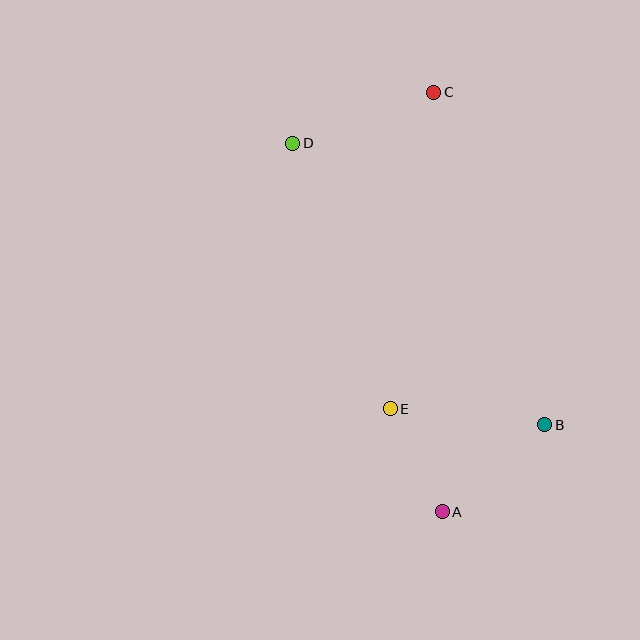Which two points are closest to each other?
Points A and E are closest to each other.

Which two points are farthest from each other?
Points A and C are farthest from each other.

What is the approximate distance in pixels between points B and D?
The distance between B and D is approximately 378 pixels.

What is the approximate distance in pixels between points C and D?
The distance between C and D is approximately 150 pixels.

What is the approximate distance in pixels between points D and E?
The distance between D and E is approximately 283 pixels.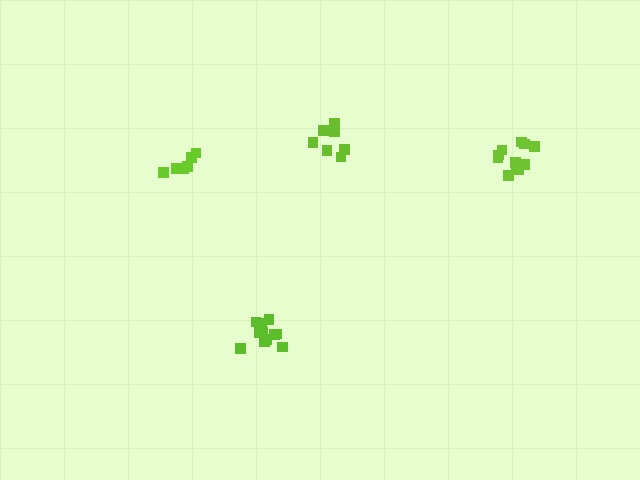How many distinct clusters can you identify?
There are 4 distinct clusters.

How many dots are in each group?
Group 1: 6 dots, Group 2: 8 dots, Group 3: 11 dots, Group 4: 12 dots (37 total).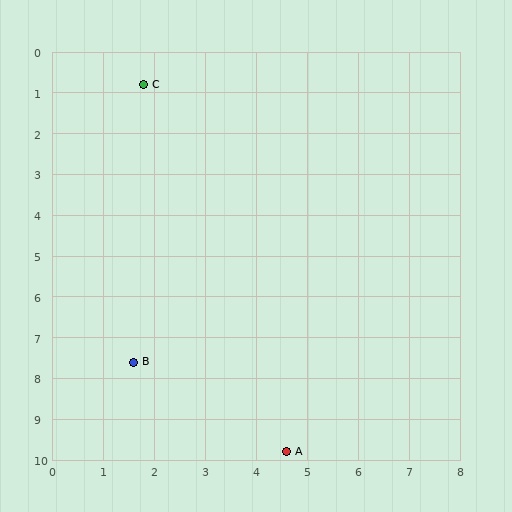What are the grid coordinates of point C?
Point C is at approximately (1.8, 0.8).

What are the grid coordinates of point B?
Point B is at approximately (1.6, 7.6).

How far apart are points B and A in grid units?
Points B and A are about 3.7 grid units apart.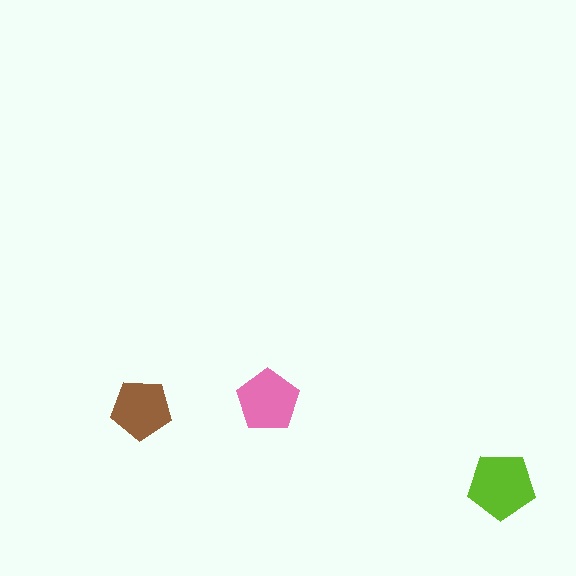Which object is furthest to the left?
The brown pentagon is leftmost.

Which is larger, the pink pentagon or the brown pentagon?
The pink one.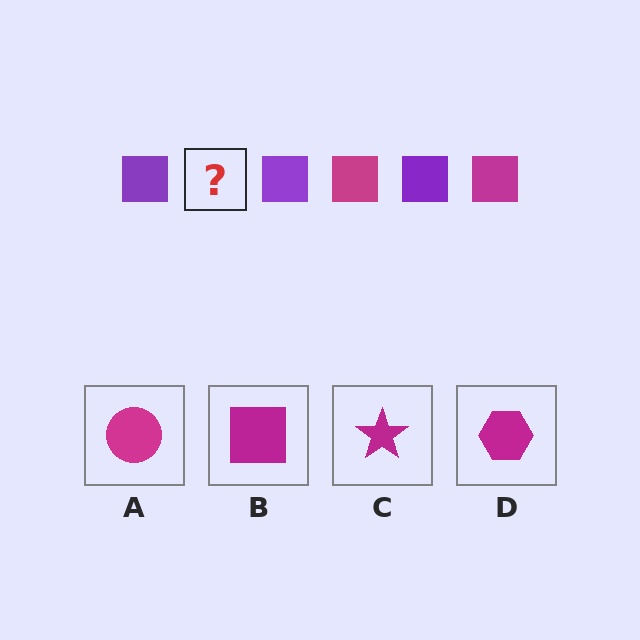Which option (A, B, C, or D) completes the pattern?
B.